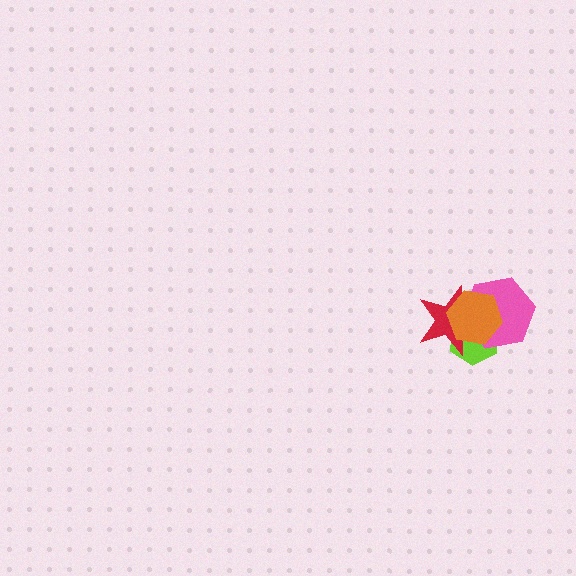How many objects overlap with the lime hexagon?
3 objects overlap with the lime hexagon.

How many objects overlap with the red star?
3 objects overlap with the red star.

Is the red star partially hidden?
Yes, it is partially covered by another shape.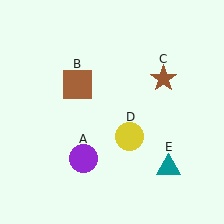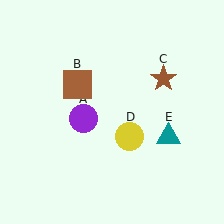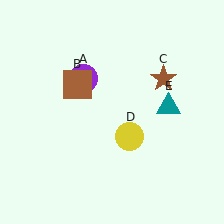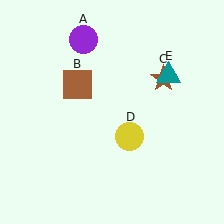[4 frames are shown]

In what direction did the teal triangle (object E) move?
The teal triangle (object E) moved up.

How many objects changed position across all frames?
2 objects changed position: purple circle (object A), teal triangle (object E).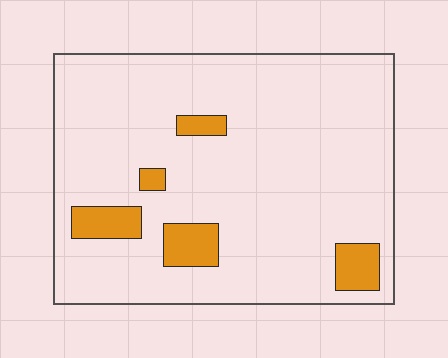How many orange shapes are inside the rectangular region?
5.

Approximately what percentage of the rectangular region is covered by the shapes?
Approximately 10%.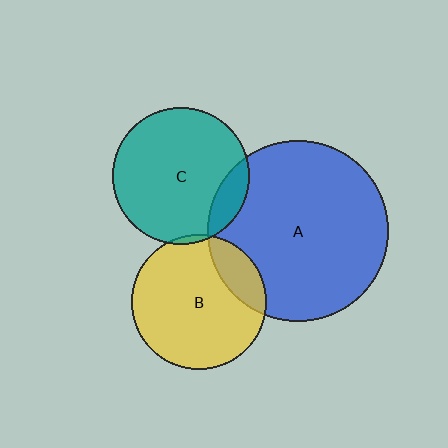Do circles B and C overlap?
Yes.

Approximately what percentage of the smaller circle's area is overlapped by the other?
Approximately 5%.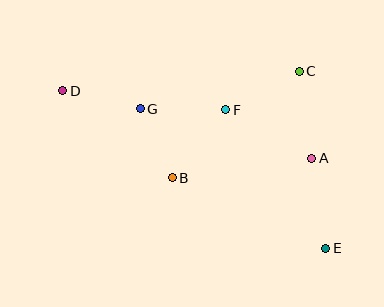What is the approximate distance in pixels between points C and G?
The distance between C and G is approximately 163 pixels.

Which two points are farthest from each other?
Points D and E are farthest from each other.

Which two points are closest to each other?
Points B and G are closest to each other.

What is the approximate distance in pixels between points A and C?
The distance between A and C is approximately 88 pixels.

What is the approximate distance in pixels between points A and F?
The distance between A and F is approximately 99 pixels.